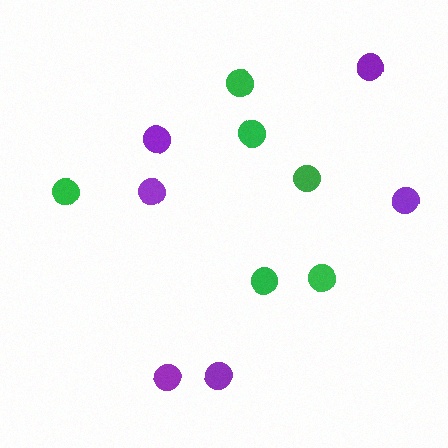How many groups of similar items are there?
There are 2 groups: one group of green circles (6) and one group of purple circles (6).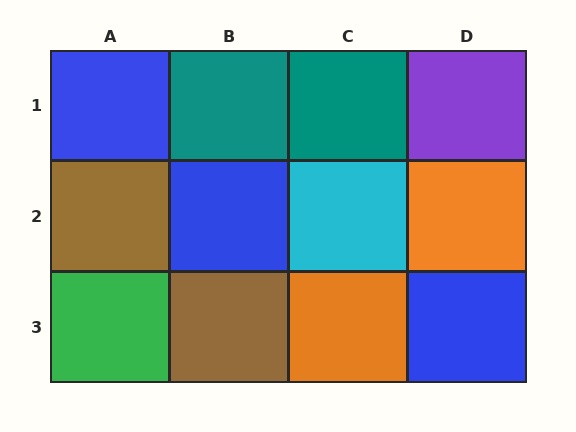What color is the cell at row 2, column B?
Blue.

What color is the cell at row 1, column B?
Teal.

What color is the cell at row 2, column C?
Cyan.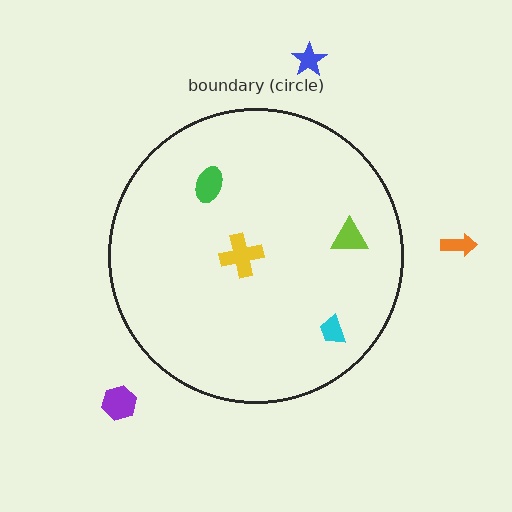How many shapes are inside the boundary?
4 inside, 3 outside.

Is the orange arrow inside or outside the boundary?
Outside.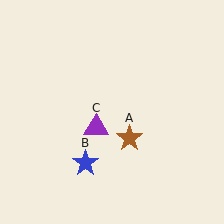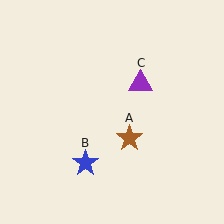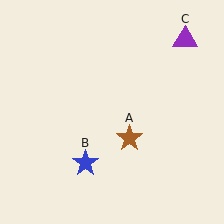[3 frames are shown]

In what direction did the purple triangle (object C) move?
The purple triangle (object C) moved up and to the right.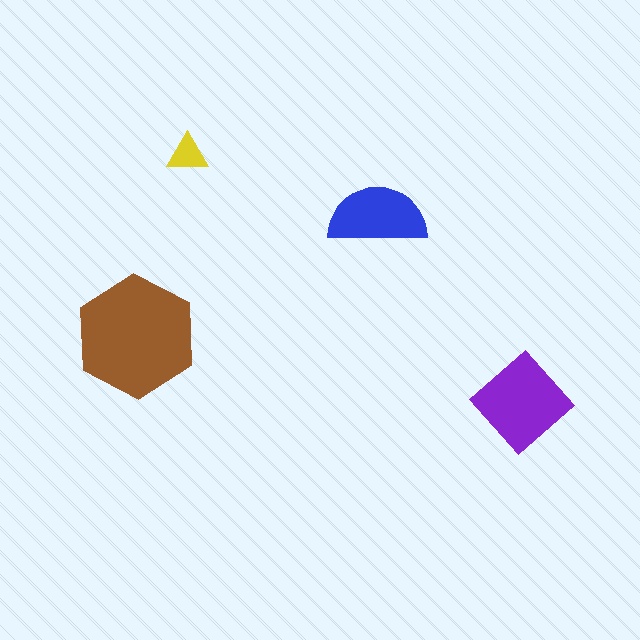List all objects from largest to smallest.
The brown hexagon, the purple diamond, the blue semicircle, the yellow triangle.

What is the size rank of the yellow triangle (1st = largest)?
4th.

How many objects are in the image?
There are 4 objects in the image.